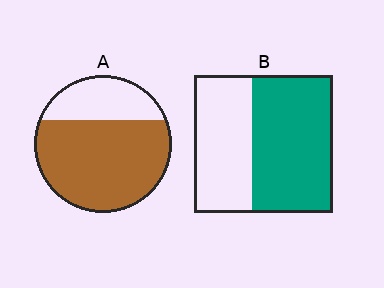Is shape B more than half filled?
Yes.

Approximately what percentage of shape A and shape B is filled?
A is approximately 70% and B is approximately 60%.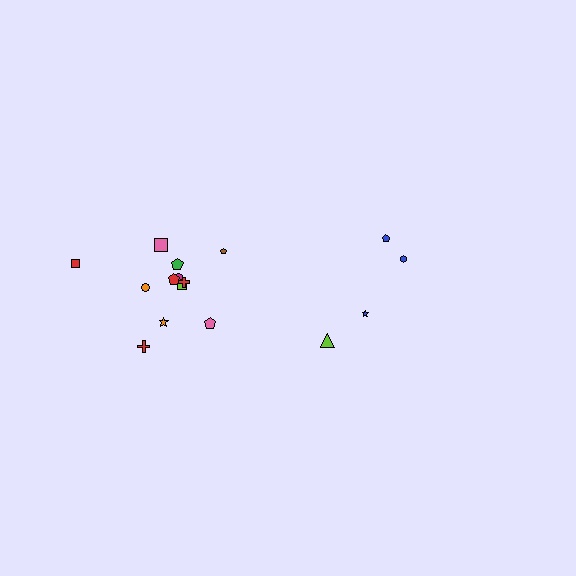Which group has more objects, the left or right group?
The left group.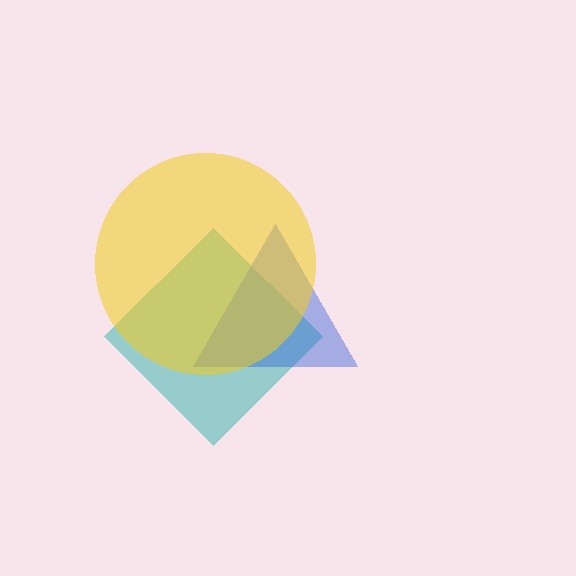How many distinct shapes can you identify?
There are 3 distinct shapes: a teal diamond, a blue triangle, a yellow circle.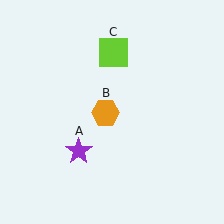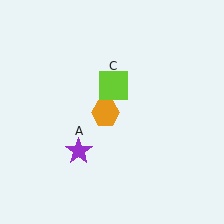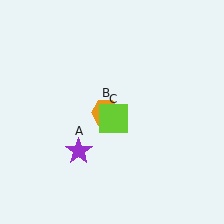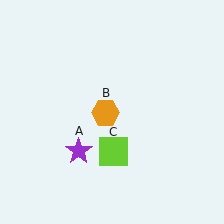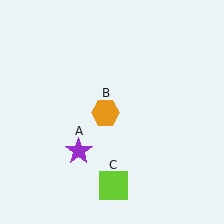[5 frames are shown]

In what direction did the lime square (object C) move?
The lime square (object C) moved down.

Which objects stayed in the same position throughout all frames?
Purple star (object A) and orange hexagon (object B) remained stationary.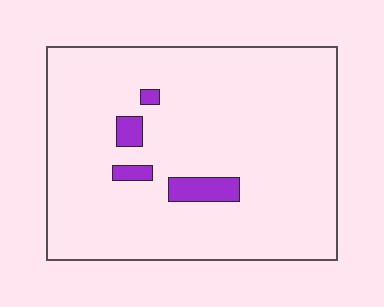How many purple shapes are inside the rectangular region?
4.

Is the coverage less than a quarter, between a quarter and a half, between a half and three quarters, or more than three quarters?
Less than a quarter.